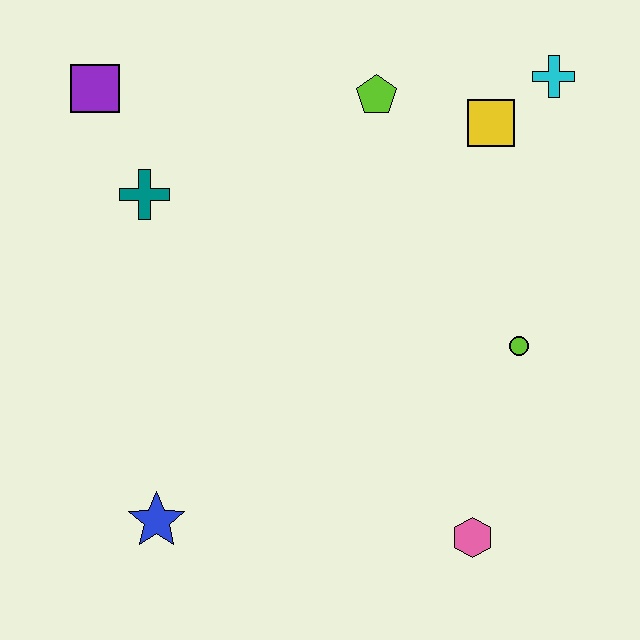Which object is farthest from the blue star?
The cyan cross is farthest from the blue star.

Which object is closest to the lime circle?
The pink hexagon is closest to the lime circle.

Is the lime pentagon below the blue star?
No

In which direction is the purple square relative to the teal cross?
The purple square is above the teal cross.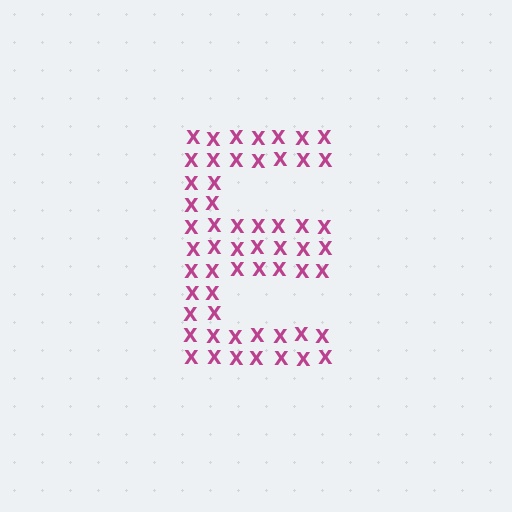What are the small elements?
The small elements are letter X's.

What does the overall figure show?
The overall figure shows the letter E.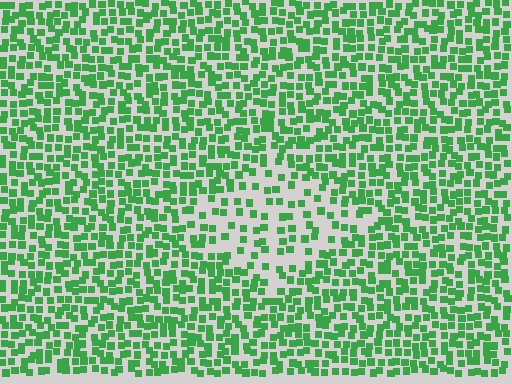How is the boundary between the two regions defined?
The boundary is defined by a change in element density (approximately 2.1x ratio). All elements are the same color, size, and shape.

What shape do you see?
I see a diamond.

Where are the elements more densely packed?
The elements are more densely packed outside the diamond boundary.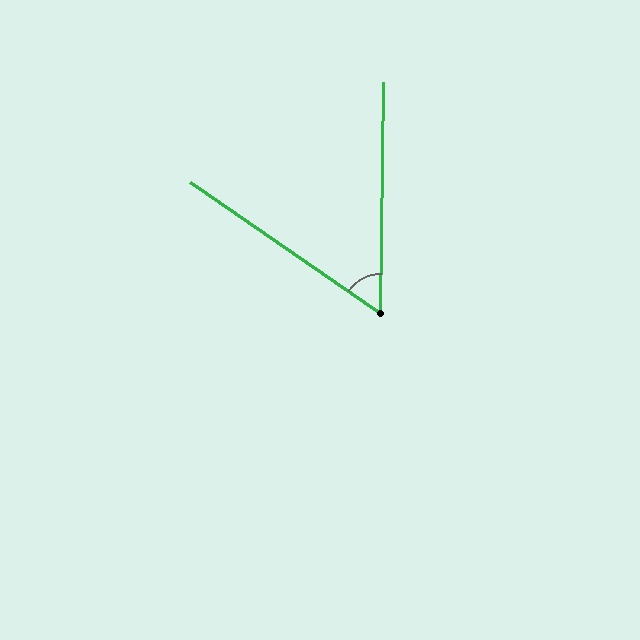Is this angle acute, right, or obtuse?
It is acute.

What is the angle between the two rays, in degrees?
Approximately 56 degrees.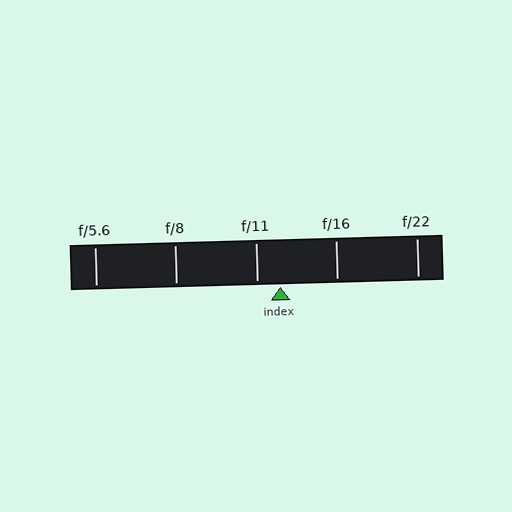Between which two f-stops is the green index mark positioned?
The index mark is between f/11 and f/16.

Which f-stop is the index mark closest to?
The index mark is closest to f/11.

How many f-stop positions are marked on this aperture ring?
There are 5 f-stop positions marked.